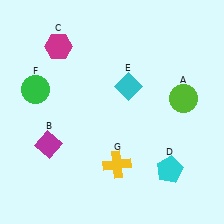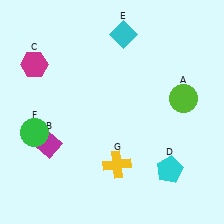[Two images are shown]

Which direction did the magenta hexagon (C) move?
The magenta hexagon (C) moved left.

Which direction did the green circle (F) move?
The green circle (F) moved down.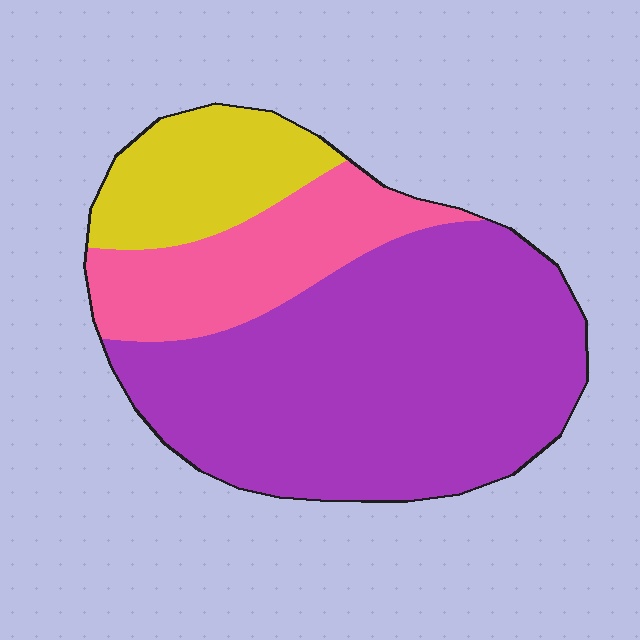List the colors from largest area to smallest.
From largest to smallest: purple, pink, yellow.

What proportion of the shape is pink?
Pink takes up about one fifth (1/5) of the shape.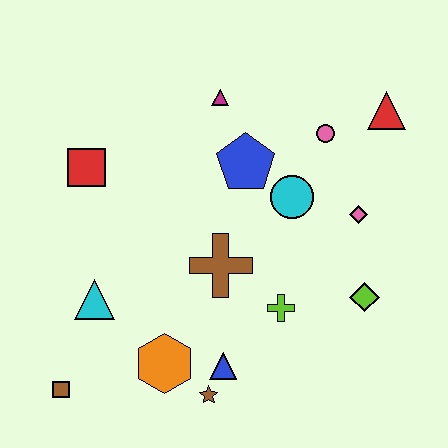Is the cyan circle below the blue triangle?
No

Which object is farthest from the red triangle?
The brown square is farthest from the red triangle.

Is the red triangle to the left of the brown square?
No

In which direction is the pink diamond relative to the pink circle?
The pink diamond is below the pink circle.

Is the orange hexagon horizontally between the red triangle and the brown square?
Yes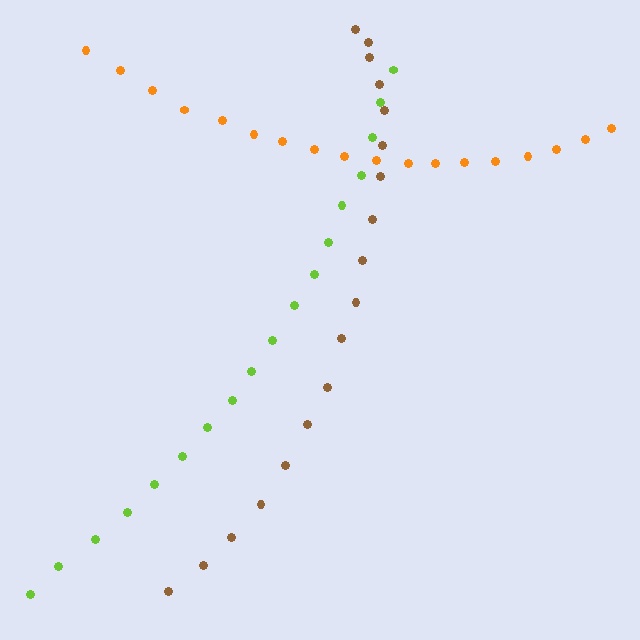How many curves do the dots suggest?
There are 3 distinct paths.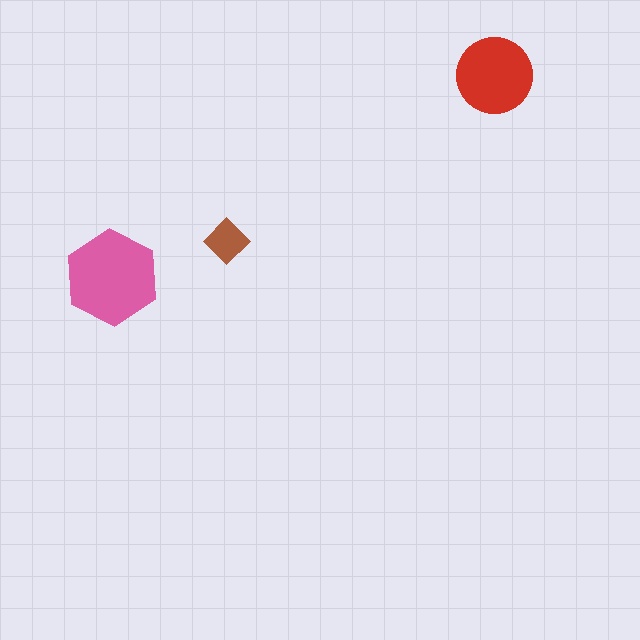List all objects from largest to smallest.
The pink hexagon, the red circle, the brown diamond.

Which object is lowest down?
The pink hexagon is bottommost.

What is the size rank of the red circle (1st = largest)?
2nd.